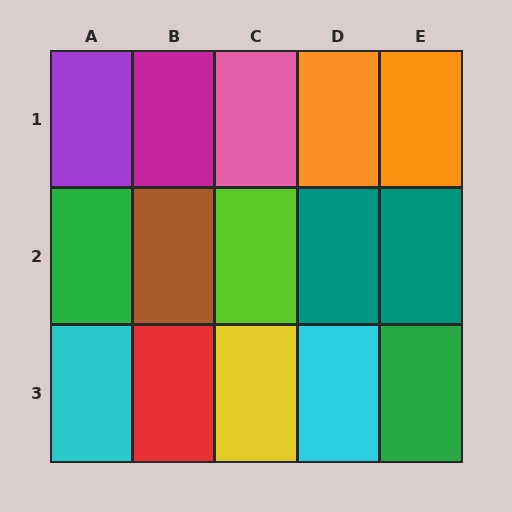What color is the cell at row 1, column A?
Purple.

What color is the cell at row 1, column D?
Orange.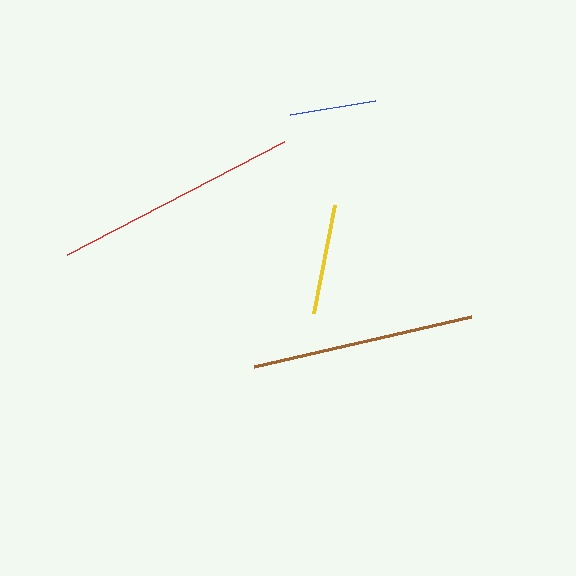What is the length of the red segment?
The red segment is approximately 244 pixels long.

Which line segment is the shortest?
The blue line is the shortest at approximately 87 pixels.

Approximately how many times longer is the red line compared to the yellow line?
The red line is approximately 2.2 times the length of the yellow line.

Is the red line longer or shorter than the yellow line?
The red line is longer than the yellow line.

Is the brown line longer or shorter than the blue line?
The brown line is longer than the blue line.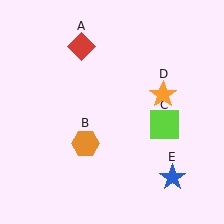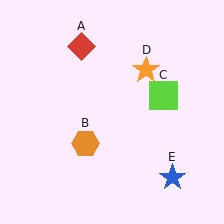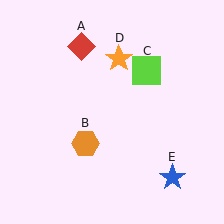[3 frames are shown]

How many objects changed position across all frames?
2 objects changed position: lime square (object C), orange star (object D).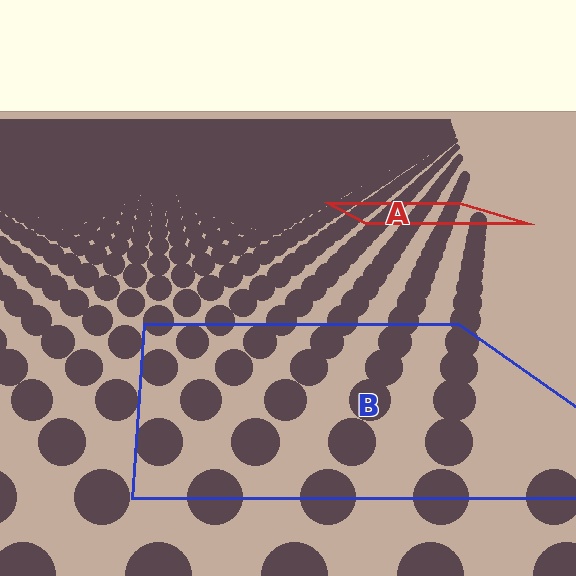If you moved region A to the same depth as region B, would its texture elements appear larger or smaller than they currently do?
They would appear larger. At a closer depth, the same texture elements are projected at a bigger on-screen size.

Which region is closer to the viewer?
Region B is closer. The texture elements there are larger and more spread out.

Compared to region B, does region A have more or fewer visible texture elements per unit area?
Region A has more texture elements per unit area — they are packed more densely because it is farther away.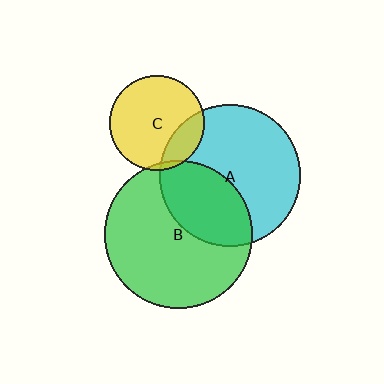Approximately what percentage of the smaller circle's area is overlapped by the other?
Approximately 20%.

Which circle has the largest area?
Circle B (green).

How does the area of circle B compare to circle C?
Approximately 2.4 times.